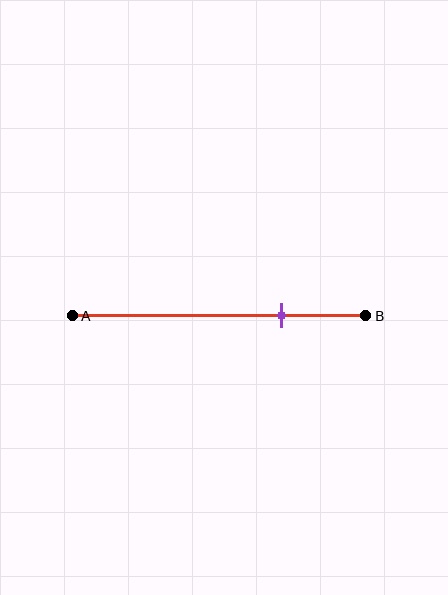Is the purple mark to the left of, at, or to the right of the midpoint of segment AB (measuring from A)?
The purple mark is to the right of the midpoint of segment AB.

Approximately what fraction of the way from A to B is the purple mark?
The purple mark is approximately 70% of the way from A to B.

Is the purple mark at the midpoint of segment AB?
No, the mark is at about 70% from A, not at the 50% midpoint.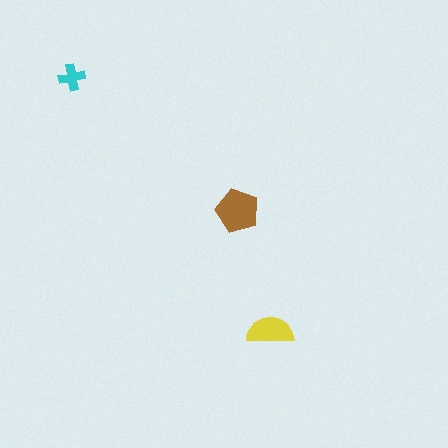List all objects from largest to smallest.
The brown pentagon, the yellow semicircle, the cyan cross.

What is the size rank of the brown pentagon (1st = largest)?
1st.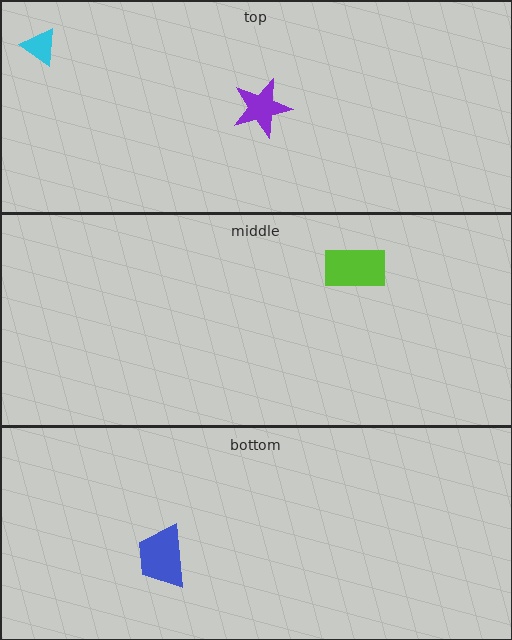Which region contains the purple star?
The top region.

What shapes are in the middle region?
The lime rectangle.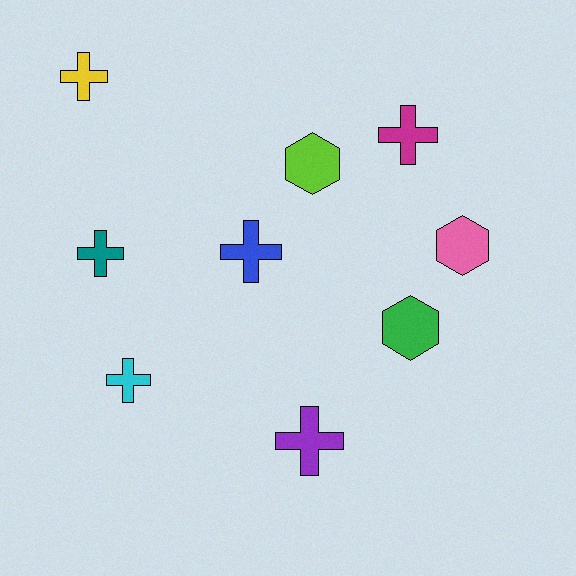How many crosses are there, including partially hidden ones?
There are 6 crosses.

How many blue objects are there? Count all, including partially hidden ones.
There is 1 blue object.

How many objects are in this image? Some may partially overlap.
There are 9 objects.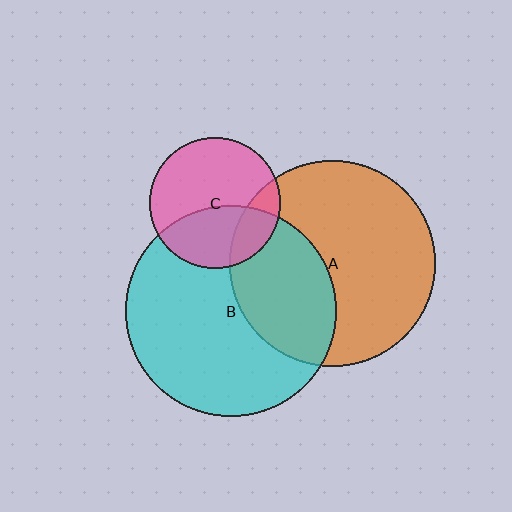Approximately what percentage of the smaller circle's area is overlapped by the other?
Approximately 40%.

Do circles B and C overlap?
Yes.